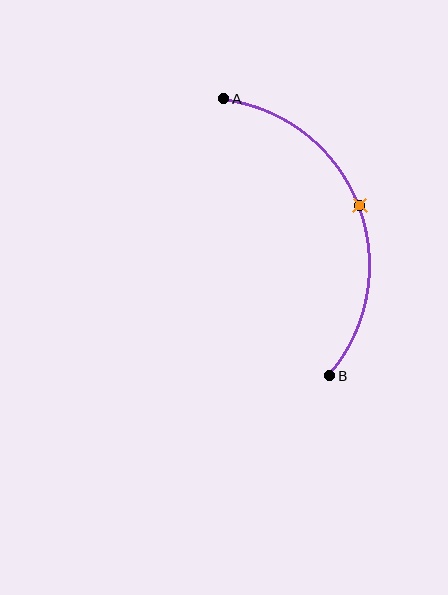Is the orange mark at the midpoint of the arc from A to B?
Yes. The orange mark lies on the arc at equal arc-length from both A and B — it is the arc midpoint.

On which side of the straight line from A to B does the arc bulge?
The arc bulges to the right of the straight line connecting A and B.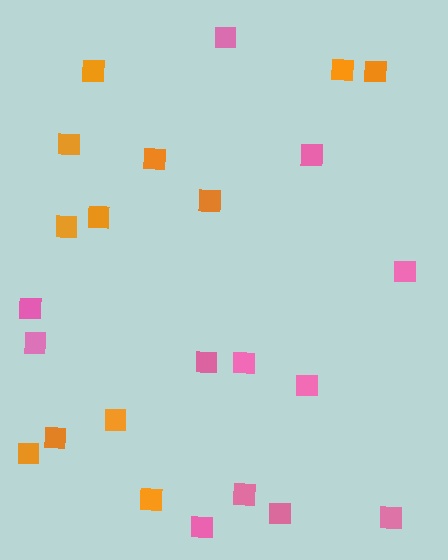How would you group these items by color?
There are 2 groups: one group of orange squares (12) and one group of pink squares (12).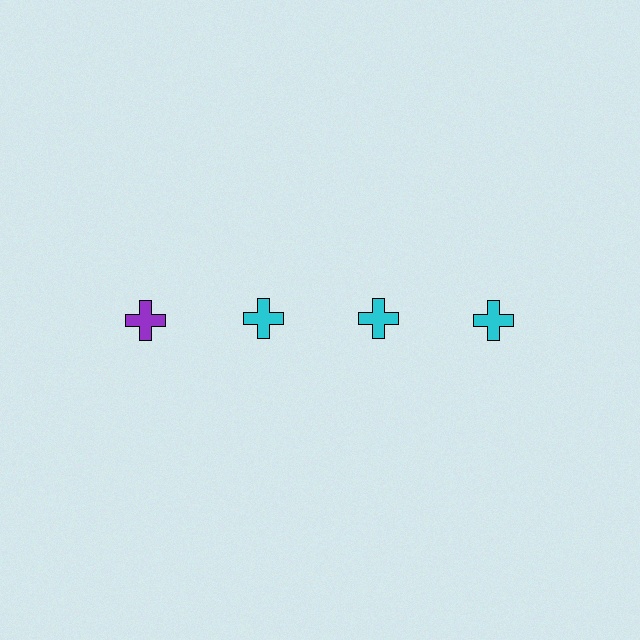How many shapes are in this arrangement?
There are 4 shapes arranged in a grid pattern.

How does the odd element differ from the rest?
It has a different color: purple instead of cyan.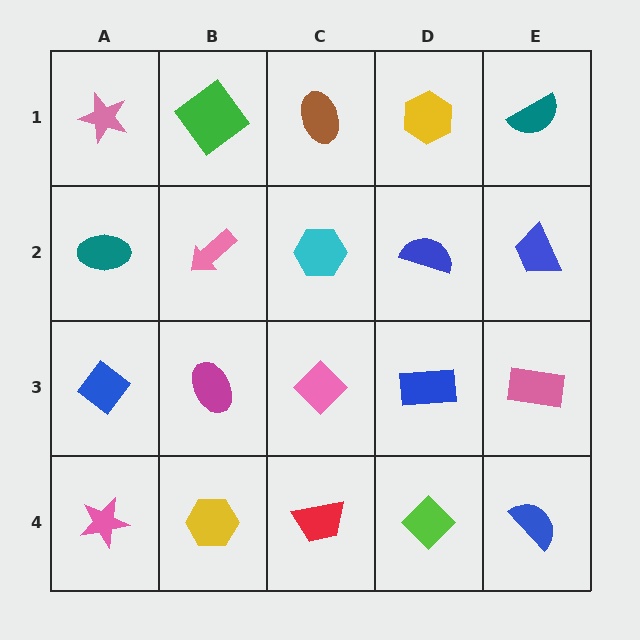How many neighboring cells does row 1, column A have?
2.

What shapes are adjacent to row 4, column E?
A pink rectangle (row 3, column E), a lime diamond (row 4, column D).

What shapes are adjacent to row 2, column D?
A yellow hexagon (row 1, column D), a blue rectangle (row 3, column D), a cyan hexagon (row 2, column C), a blue trapezoid (row 2, column E).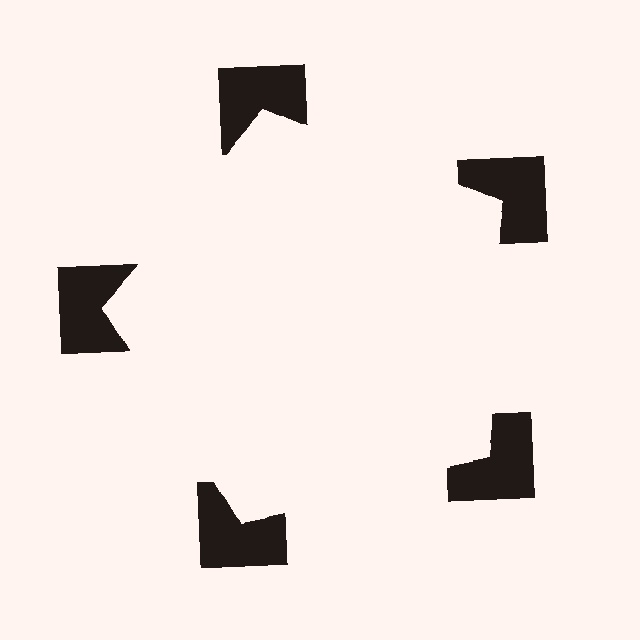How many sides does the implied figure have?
5 sides.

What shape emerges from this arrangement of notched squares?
An illusory pentagon — its edges are inferred from the aligned wedge cuts in the notched squares, not physically drawn.